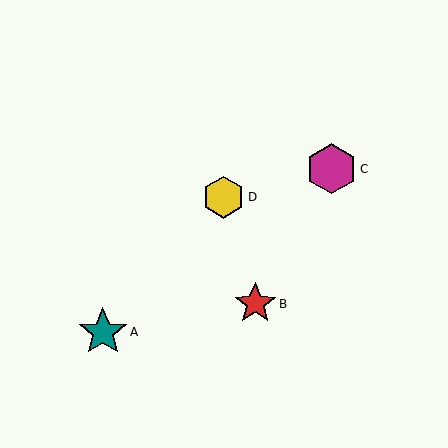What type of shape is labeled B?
Shape B is a red star.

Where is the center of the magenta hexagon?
The center of the magenta hexagon is at (332, 169).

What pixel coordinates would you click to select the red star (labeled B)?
Click at (255, 304) to select the red star B.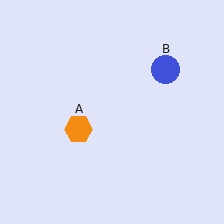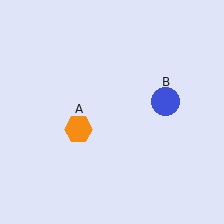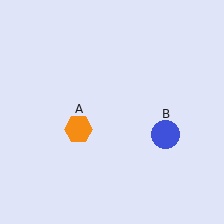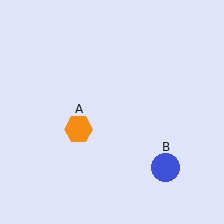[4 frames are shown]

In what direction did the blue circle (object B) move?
The blue circle (object B) moved down.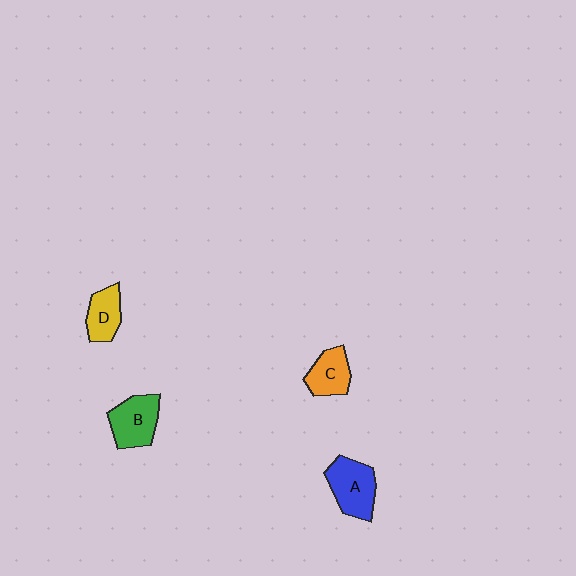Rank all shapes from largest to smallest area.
From largest to smallest: A (blue), B (green), C (orange), D (yellow).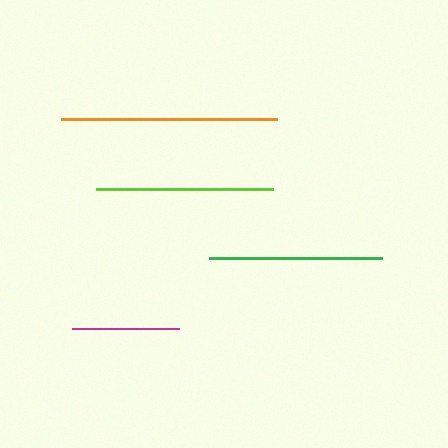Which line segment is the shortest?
The magenta line is the shortest at approximately 107 pixels.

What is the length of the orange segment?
The orange segment is approximately 216 pixels long.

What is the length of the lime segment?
The lime segment is approximately 178 pixels long.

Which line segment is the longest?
The orange line is the longest at approximately 216 pixels.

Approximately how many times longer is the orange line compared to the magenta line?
The orange line is approximately 2.0 times the length of the magenta line.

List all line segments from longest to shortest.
From longest to shortest: orange, lime, green, magenta.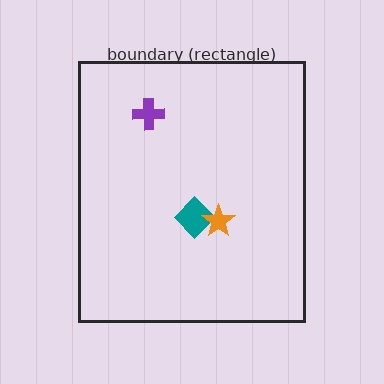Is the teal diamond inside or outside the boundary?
Inside.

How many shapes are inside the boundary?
3 inside, 0 outside.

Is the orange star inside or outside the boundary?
Inside.